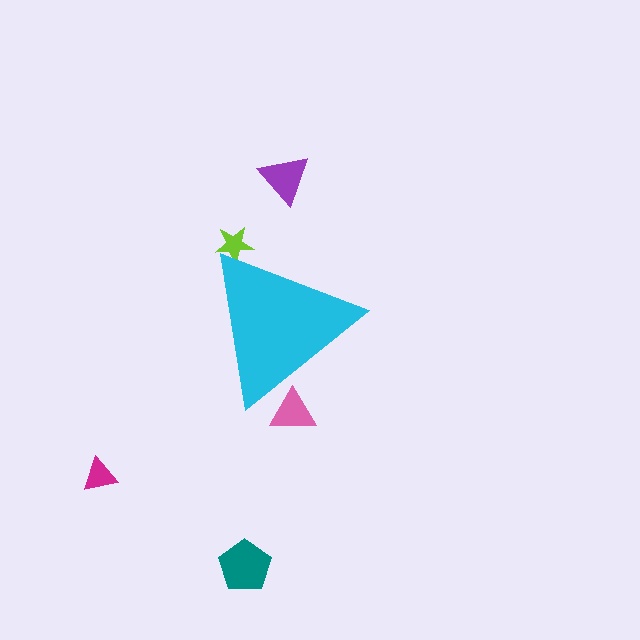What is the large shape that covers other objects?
A cyan triangle.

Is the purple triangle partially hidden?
No, the purple triangle is fully visible.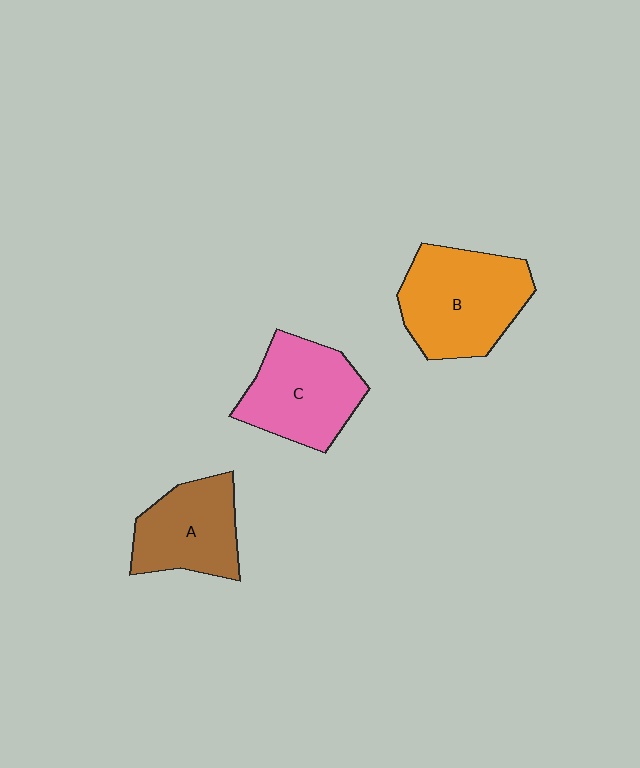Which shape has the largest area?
Shape B (orange).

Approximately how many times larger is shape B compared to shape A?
Approximately 1.3 times.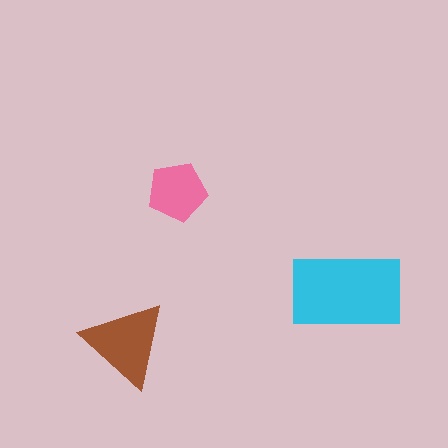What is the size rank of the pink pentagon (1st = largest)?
3rd.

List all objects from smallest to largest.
The pink pentagon, the brown triangle, the cyan rectangle.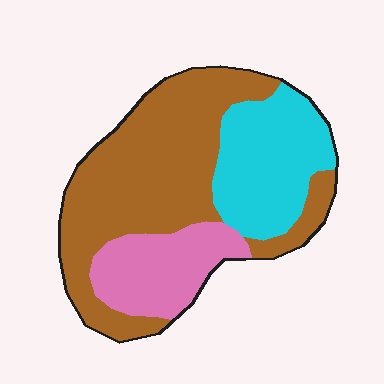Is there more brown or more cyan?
Brown.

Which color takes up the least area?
Pink, at roughly 20%.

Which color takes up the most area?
Brown, at roughly 55%.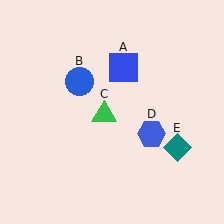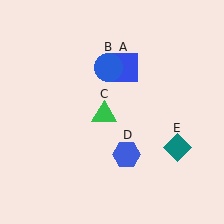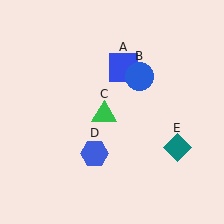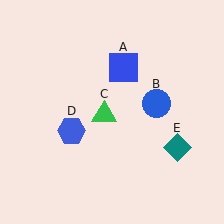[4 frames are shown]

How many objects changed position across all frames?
2 objects changed position: blue circle (object B), blue hexagon (object D).